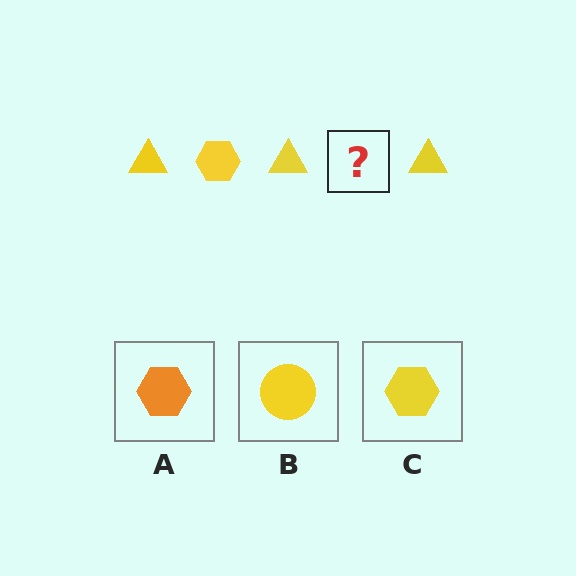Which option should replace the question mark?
Option C.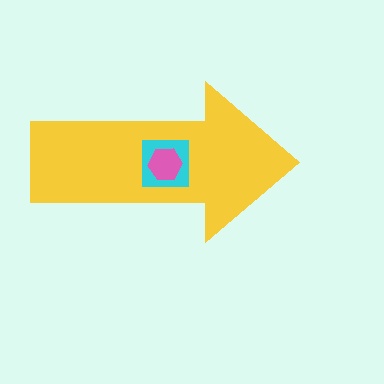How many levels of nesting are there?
3.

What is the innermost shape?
The pink hexagon.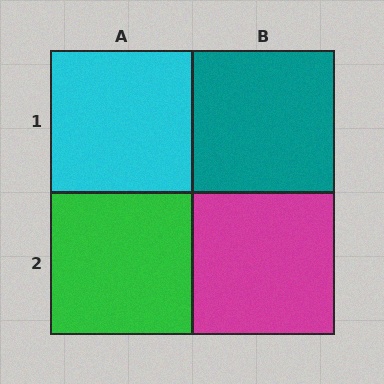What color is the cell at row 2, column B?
Magenta.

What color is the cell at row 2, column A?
Green.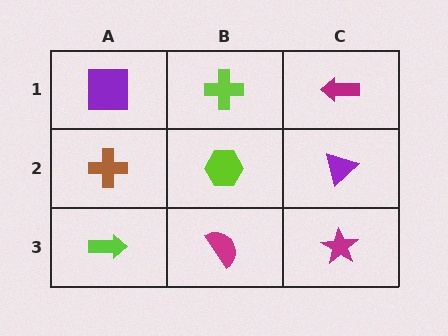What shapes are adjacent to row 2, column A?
A purple square (row 1, column A), a lime arrow (row 3, column A), a lime hexagon (row 2, column B).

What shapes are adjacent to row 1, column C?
A purple triangle (row 2, column C), a lime cross (row 1, column B).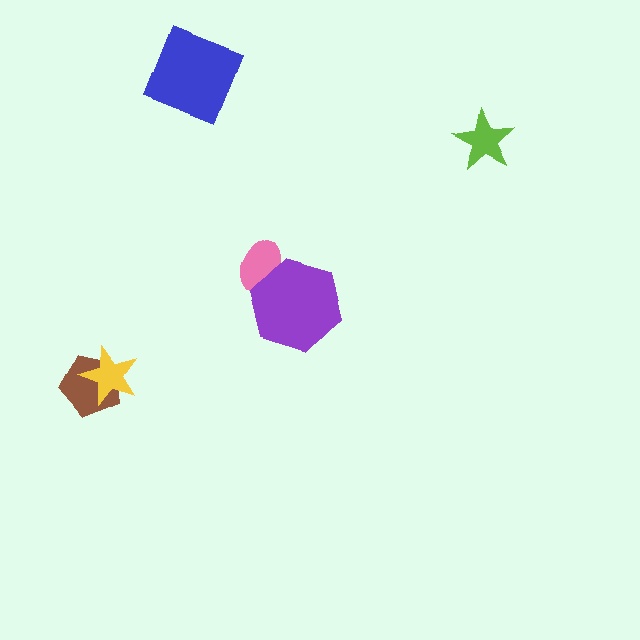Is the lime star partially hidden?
No, no other shape covers it.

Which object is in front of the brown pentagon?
The yellow star is in front of the brown pentagon.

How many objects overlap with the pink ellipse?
1 object overlaps with the pink ellipse.